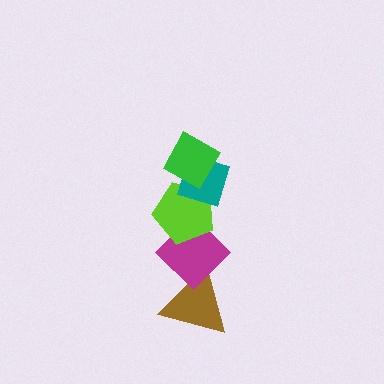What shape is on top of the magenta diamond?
The lime pentagon is on top of the magenta diamond.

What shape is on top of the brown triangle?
The magenta diamond is on top of the brown triangle.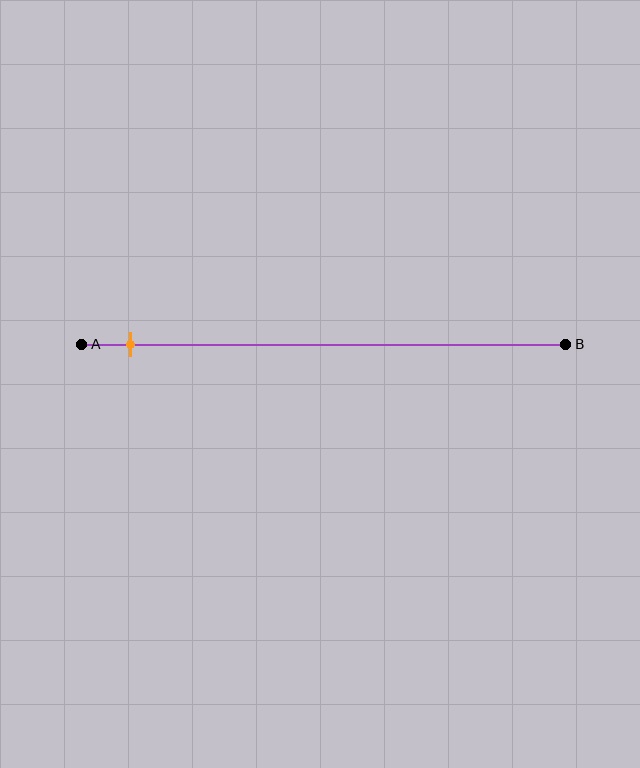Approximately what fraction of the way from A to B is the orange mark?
The orange mark is approximately 10% of the way from A to B.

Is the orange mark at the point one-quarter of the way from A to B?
No, the mark is at about 10% from A, not at the 25% one-quarter point.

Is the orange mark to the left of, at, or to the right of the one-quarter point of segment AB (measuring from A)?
The orange mark is to the left of the one-quarter point of segment AB.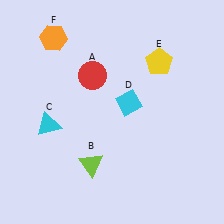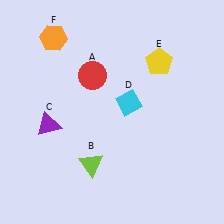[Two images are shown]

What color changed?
The triangle (C) changed from cyan in Image 1 to purple in Image 2.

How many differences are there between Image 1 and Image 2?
There is 1 difference between the two images.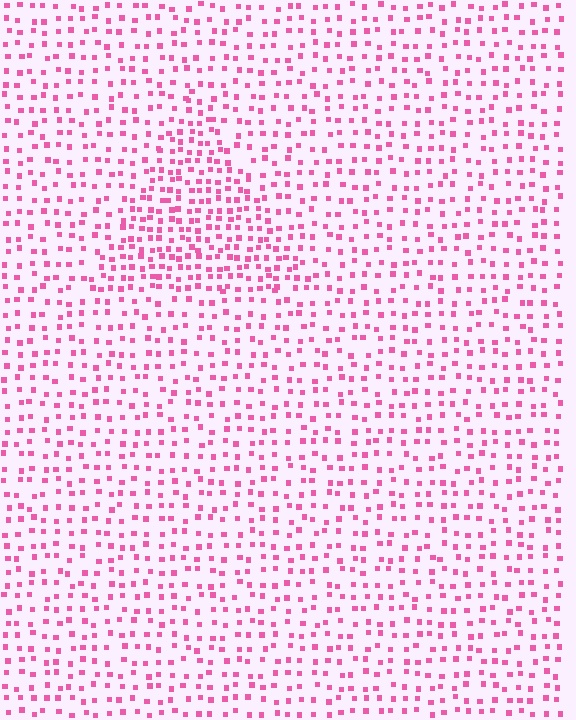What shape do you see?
I see a triangle.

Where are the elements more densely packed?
The elements are more densely packed inside the triangle boundary.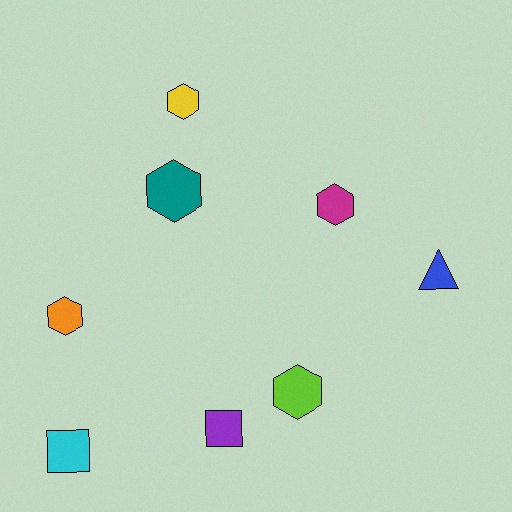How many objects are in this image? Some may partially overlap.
There are 8 objects.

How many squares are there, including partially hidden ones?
There are 2 squares.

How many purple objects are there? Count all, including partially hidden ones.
There is 1 purple object.